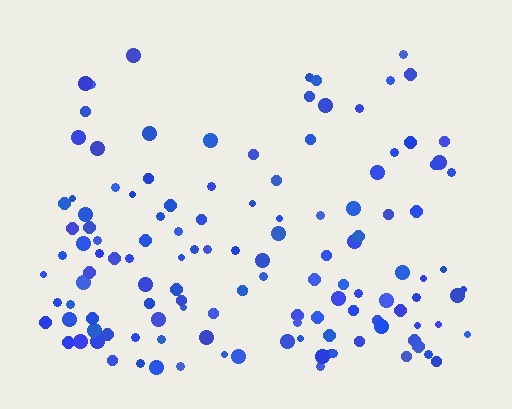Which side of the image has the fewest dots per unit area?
The top.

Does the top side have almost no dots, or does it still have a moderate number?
Still a moderate number, just noticeably fewer than the bottom.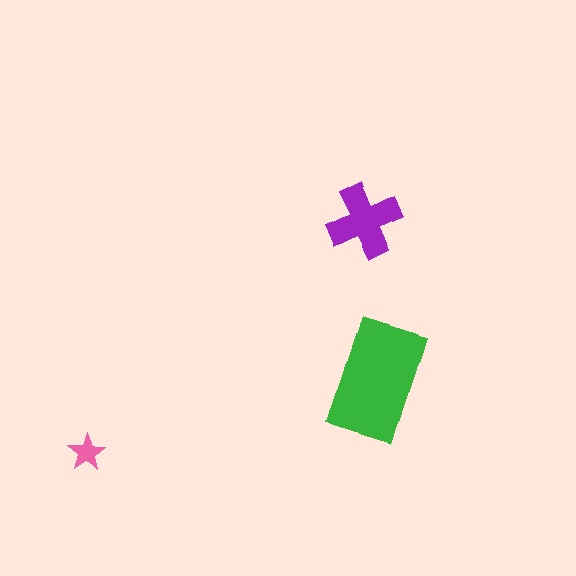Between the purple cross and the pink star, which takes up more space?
The purple cross.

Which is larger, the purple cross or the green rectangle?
The green rectangle.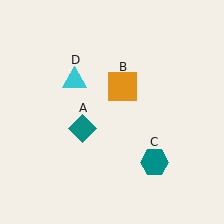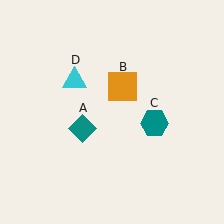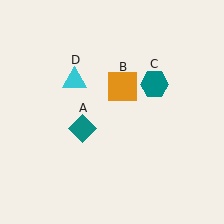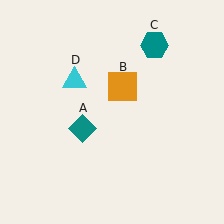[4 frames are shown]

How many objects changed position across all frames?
1 object changed position: teal hexagon (object C).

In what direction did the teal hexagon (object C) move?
The teal hexagon (object C) moved up.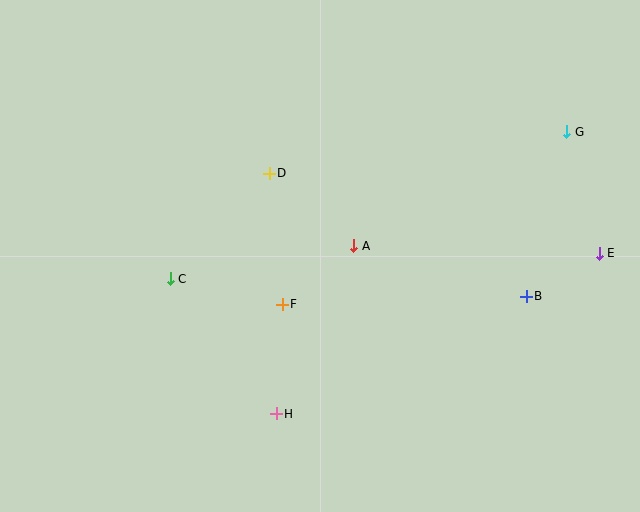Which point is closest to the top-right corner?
Point G is closest to the top-right corner.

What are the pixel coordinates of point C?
Point C is at (170, 279).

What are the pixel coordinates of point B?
Point B is at (526, 296).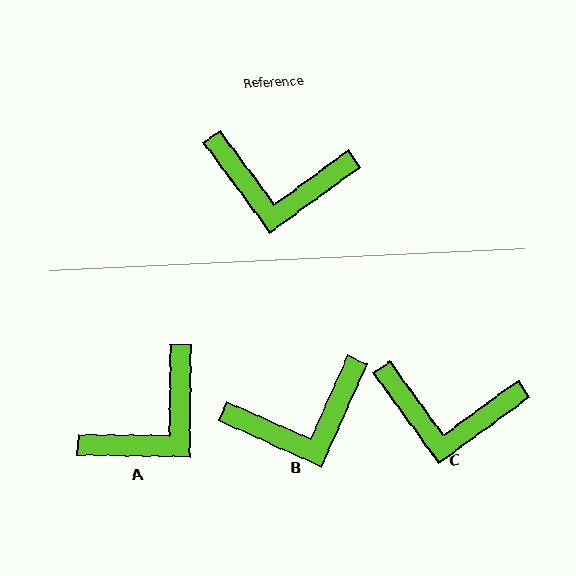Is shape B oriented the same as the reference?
No, it is off by about 30 degrees.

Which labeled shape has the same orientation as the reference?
C.